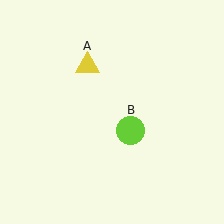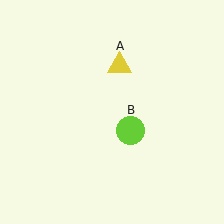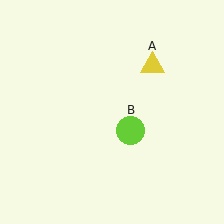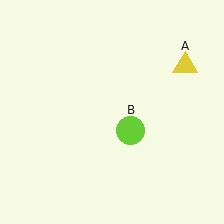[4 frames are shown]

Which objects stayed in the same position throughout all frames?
Lime circle (object B) remained stationary.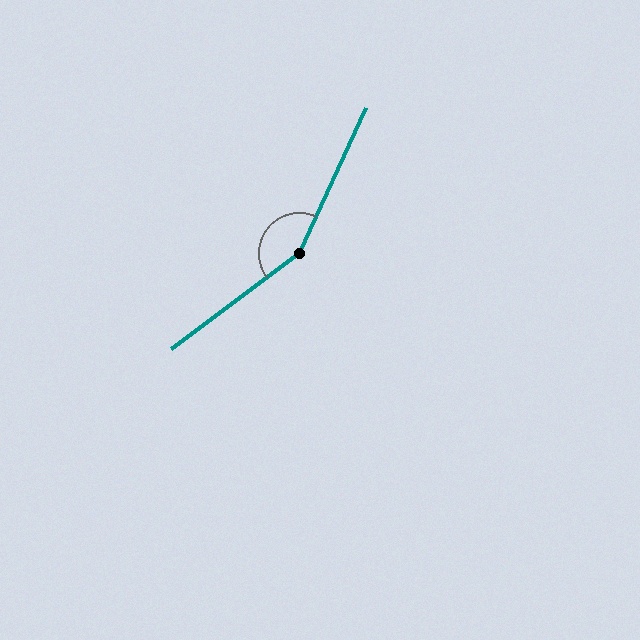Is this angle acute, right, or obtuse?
It is obtuse.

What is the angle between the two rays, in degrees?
Approximately 151 degrees.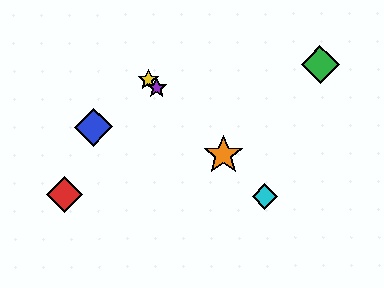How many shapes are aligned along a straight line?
4 shapes (the yellow star, the purple star, the orange star, the cyan diamond) are aligned along a straight line.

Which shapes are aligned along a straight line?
The yellow star, the purple star, the orange star, the cyan diamond are aligned along a straight line.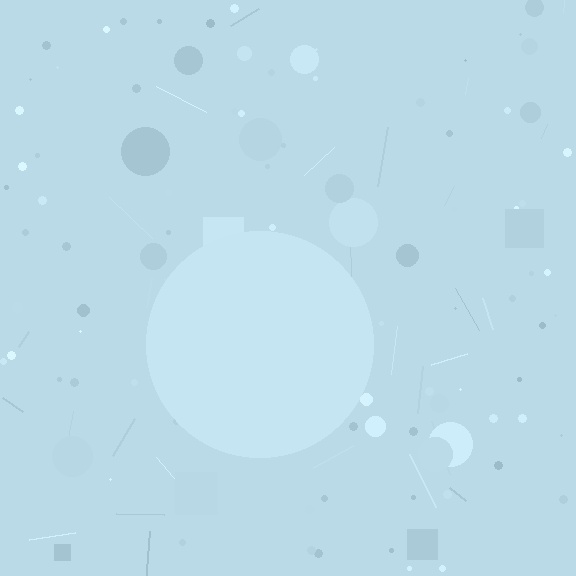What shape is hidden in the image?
A circle is hidden in the image.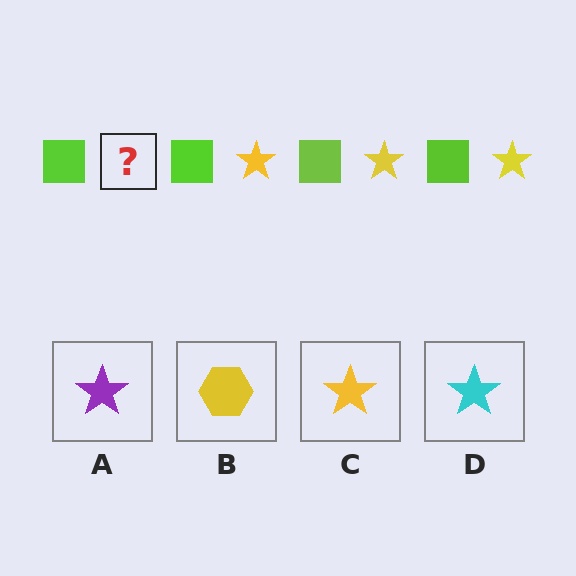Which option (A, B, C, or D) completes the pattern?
C.